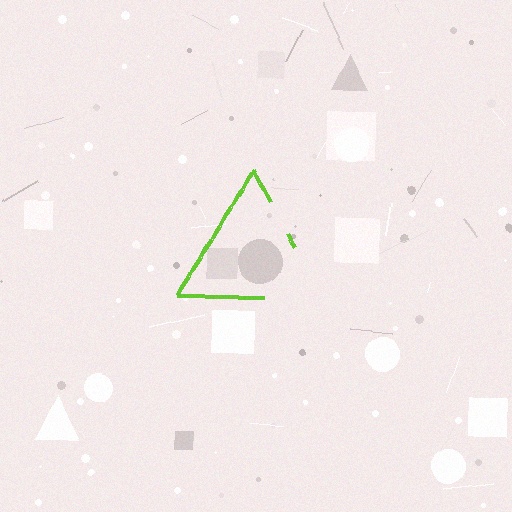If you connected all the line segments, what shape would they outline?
They would outline a triangle.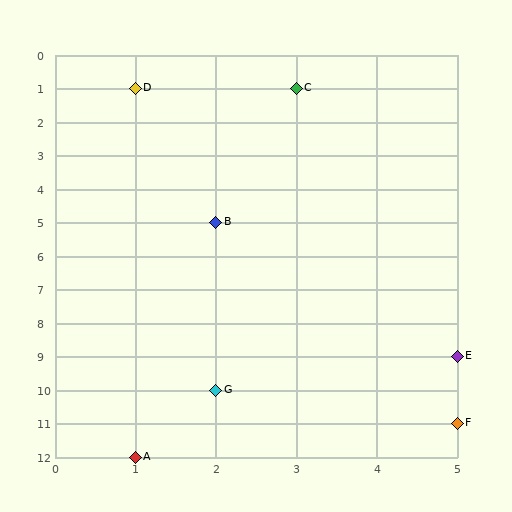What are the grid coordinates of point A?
Point A is at grid coordinates (1, 12).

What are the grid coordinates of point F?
Point F is at grid coordinates (5, 11).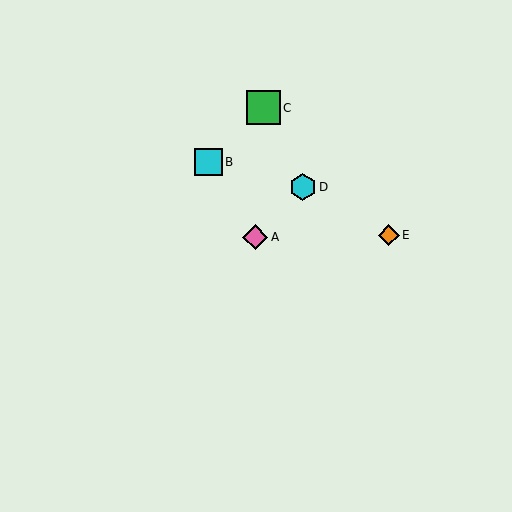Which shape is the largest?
The green square (labeled C) is the largest.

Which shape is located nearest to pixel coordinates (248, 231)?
The pink diamond (labeled A) at (255, 237) is nearest to that location.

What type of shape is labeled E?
Shape E is an orange diamond.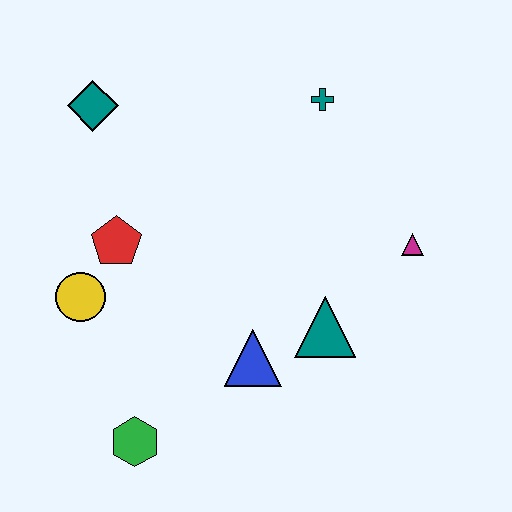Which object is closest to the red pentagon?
The yellow circle is closest to the red pentagon.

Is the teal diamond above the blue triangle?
Yes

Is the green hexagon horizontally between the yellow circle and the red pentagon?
No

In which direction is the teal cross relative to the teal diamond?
The teal cross is to the right of the teal diamond.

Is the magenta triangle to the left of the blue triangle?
No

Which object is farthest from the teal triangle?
The teal diamond is farthest from the teal triangle.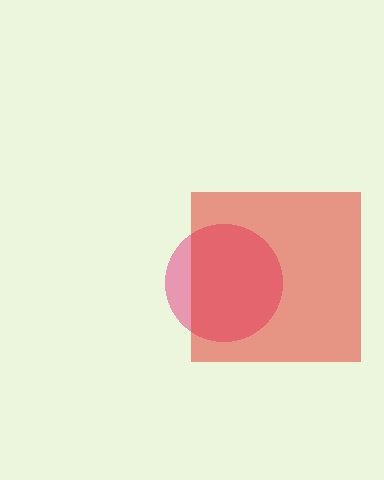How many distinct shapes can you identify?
There are 2 distinct shapes: a pink circle, a red square.